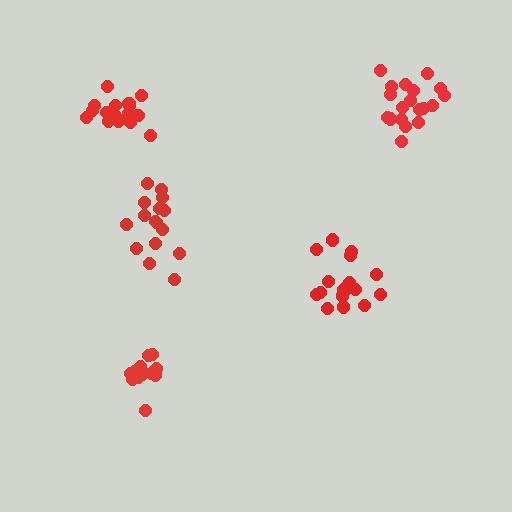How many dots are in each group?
Group 1: 19 dots, Group 2: 19 dots, Group 3: 16 dots, Group 4: 18 dots, Group 5: 14 dots (86 total).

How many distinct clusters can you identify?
There are 5 distinct clusters.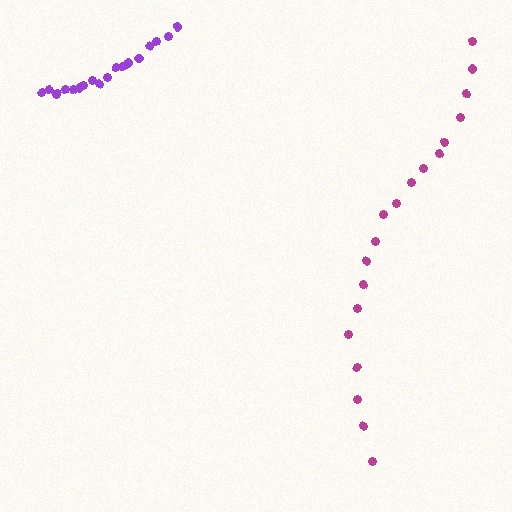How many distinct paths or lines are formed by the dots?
There are 2 distinct paths.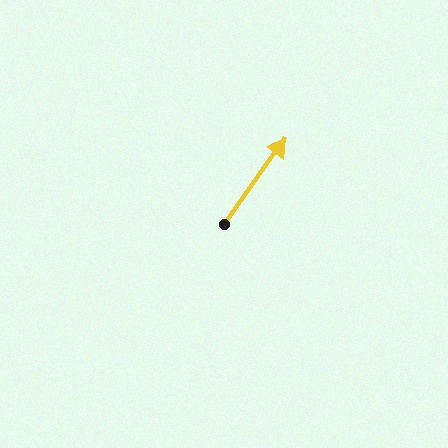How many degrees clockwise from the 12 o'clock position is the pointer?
Approximately 36 degrees.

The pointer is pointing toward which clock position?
Roughly 1 o'clock.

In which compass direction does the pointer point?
Northeast.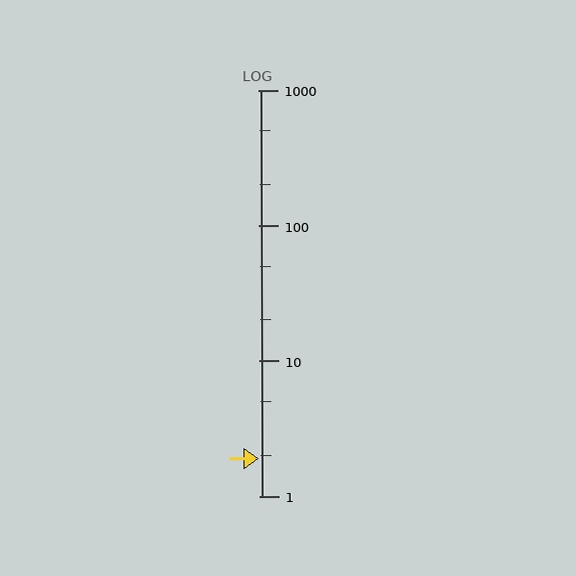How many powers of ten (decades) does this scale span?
The scale spans 3 decades, from 1 to 1000.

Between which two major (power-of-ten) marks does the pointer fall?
The pointer is between 1 and 10.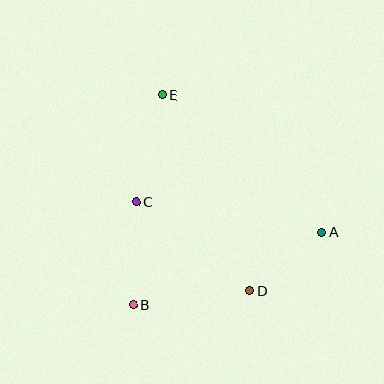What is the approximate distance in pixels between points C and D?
The distance between C and D is approximately 144 pixels.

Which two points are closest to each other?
Points A and D are closest to each other.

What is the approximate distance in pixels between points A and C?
The distance between A and C is approximately 188 pixels.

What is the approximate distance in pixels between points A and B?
The distance between A and B is approximately 202 pixels.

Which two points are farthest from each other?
Points D and E are farthest from each other.